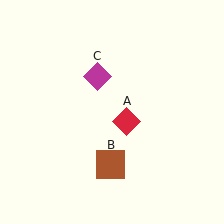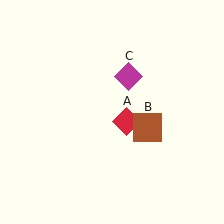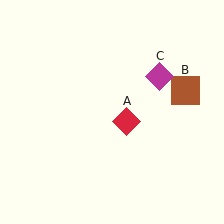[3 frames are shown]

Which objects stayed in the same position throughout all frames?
Red diamond (object A) remained stationary.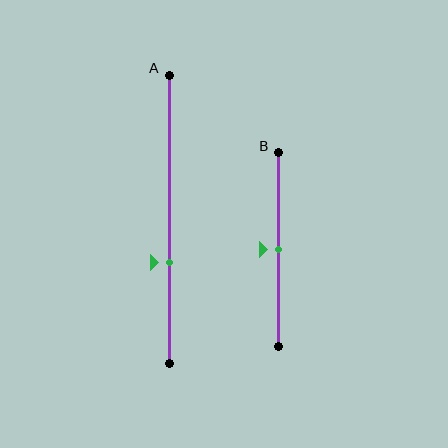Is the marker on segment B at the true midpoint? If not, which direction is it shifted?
Yes, the marker on segment B is at the true midpoint.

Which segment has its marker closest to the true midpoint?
Segment B has its marker closest to the true midpoint.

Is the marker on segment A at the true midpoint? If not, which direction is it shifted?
No, the marker on segment A is shifted downward by about 15% of the segment length.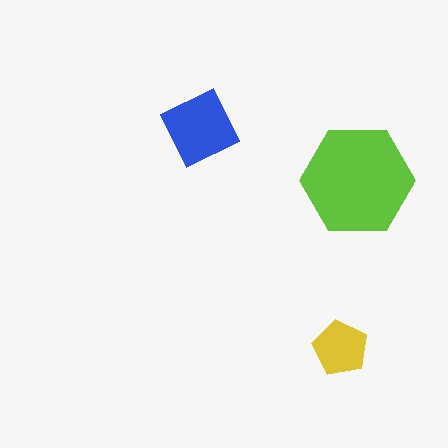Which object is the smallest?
The yellow pentagon.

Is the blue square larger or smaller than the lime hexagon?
Smaller.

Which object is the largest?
The lime hexagon.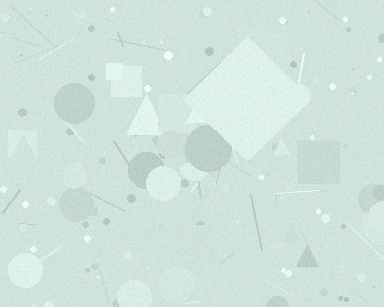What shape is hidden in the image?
A diamond is hidden in the image.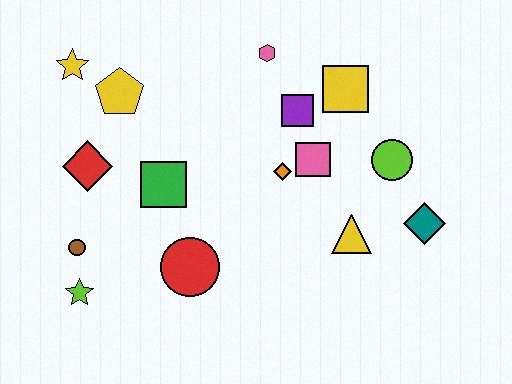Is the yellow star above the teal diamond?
Yes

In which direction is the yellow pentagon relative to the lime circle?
The yellow pentagon is to the left of the lime circle.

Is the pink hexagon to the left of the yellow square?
Yes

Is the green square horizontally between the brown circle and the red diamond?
No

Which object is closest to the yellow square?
The purple square is closest to the yellow square.